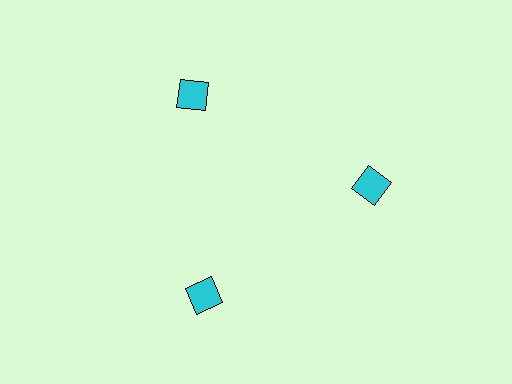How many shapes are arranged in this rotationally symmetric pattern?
There are 3 shapes, arranged in 3 groups of 1.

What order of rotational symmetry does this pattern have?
This pattern has 3-fold rotational symmetry.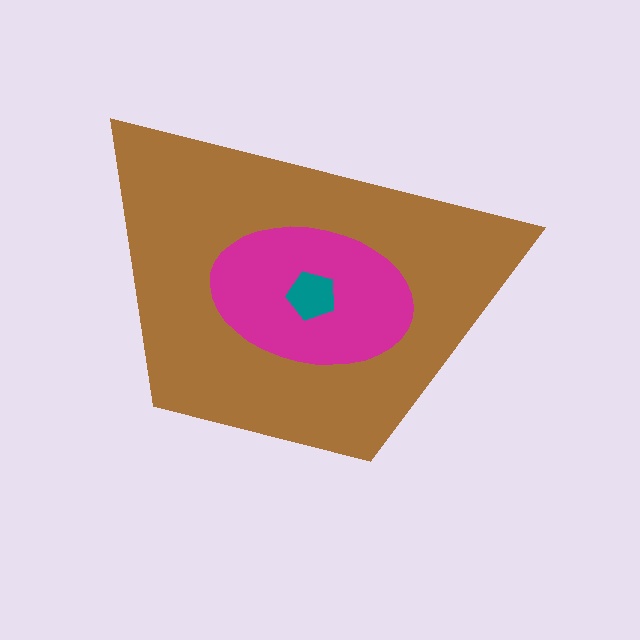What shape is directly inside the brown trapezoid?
The magenta ellipse.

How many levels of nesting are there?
3.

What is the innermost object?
The teal pentagon.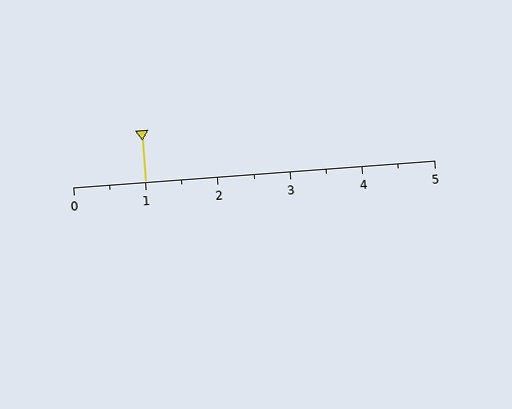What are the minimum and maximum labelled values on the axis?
The axis runs from 0 to 5.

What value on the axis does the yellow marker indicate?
The marker indicates approximately 1.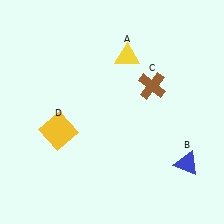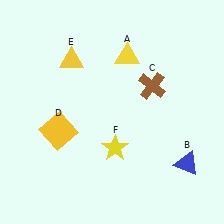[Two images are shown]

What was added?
A yellow triangle (E), a yellow star (F) were added in Image 2.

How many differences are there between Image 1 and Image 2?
There are 2 differences between the two images.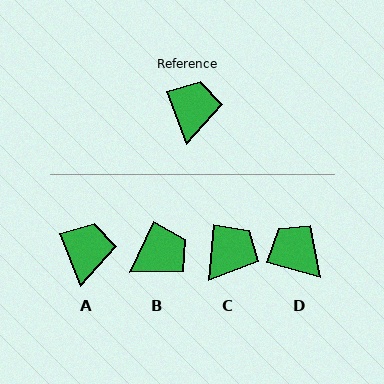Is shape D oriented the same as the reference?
No, it is off by about 53 degrees.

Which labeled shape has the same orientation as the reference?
A.